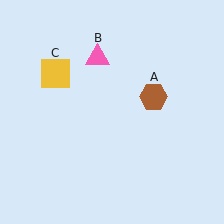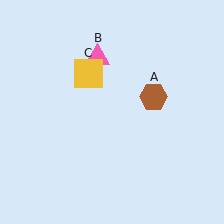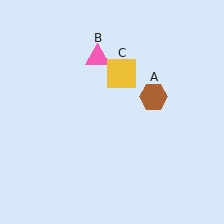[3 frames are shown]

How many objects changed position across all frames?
1 object changed position: yellow square (object C).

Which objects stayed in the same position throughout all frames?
Brown hexagon (object A) and pink triangle (object B) remained stationary.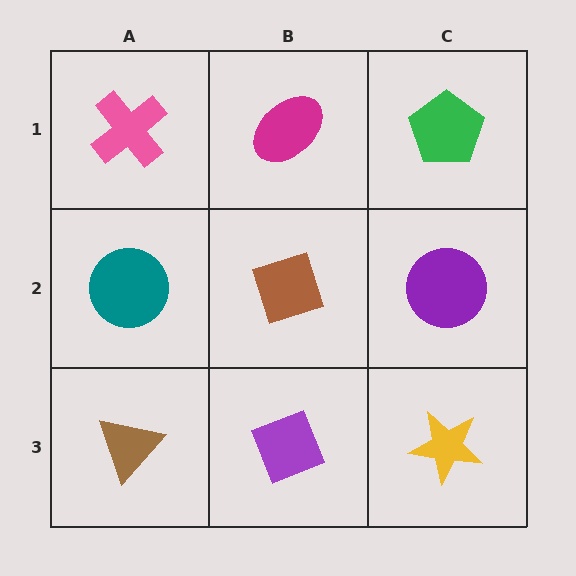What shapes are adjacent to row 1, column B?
A brown diamond (row 2, column B), a pink cross (row 1, column A), a green pentagon (row 1, column C).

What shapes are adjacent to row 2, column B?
A magenta ellipse (row 1, column B), a purple diamond (row 3, column B), a teal circle (row 2, column A), a purple circle (row 2, column C).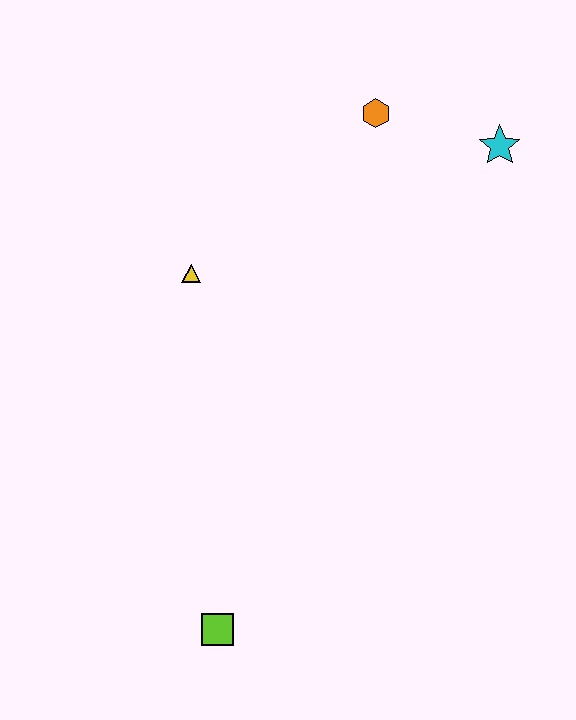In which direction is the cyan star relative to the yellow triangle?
The cyan star is to the right of the yellow triangle.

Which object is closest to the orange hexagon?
The cyan star is closest to the orange hexagon.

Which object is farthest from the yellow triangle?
The lime square is farthest from the yellow triangle.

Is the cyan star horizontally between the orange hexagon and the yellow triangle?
No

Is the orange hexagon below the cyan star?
No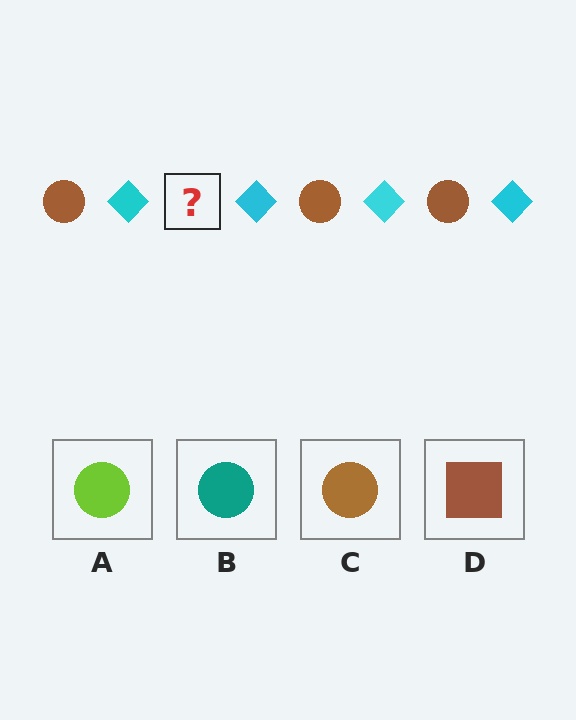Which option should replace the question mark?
Option C.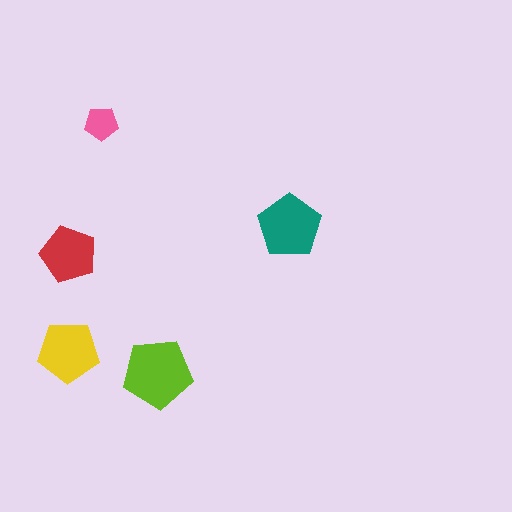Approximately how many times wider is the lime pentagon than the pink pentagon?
About 2 times wider.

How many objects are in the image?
There are 5 objects in the image.